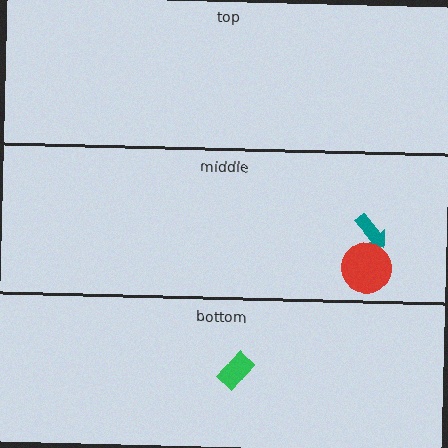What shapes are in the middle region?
The teal arrow, the red circle.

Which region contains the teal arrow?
The middle region.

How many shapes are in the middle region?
2.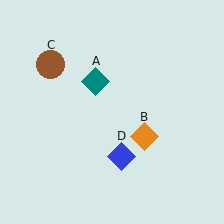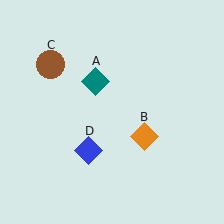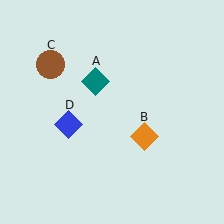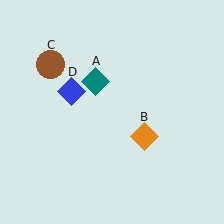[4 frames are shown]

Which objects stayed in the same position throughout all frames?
Teal diamond (object A) and orange diamond (object B) and brown circle (object C) remained stationary.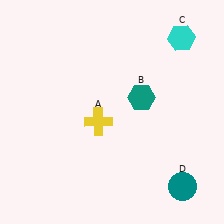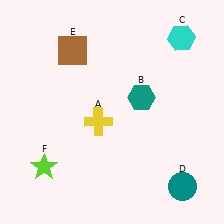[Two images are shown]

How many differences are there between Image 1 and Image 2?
There are 2 differences between the two images.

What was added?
A brown square (E), a lime star (F) were added in Image 2.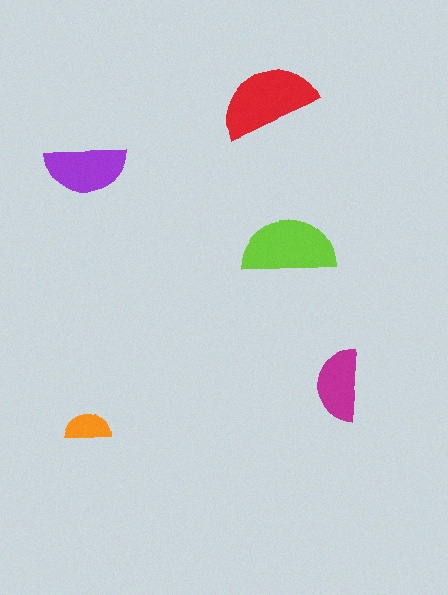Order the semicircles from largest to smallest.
the red one, the lime one, the purple one, the magenta one, the orange one.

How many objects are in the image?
There are 5 objects in the image.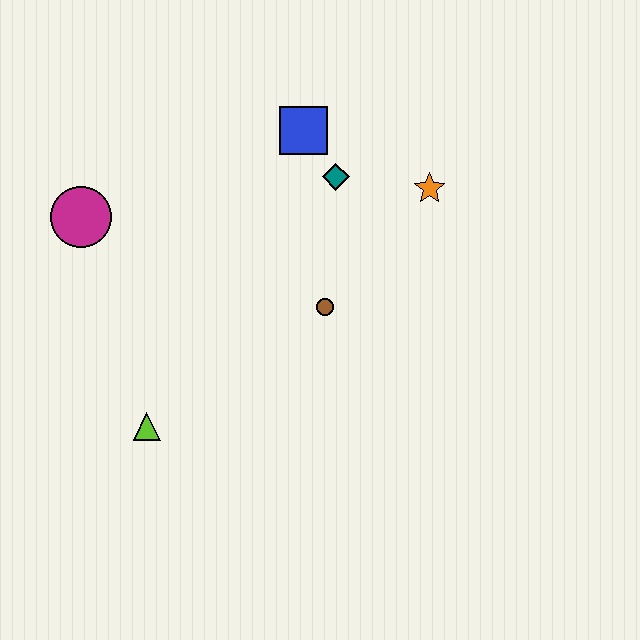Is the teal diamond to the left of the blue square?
No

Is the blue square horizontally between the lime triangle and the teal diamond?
Yes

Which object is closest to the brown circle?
The teal diamond is closest to the brown circle.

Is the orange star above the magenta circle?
Yes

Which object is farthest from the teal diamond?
The lime triangle is farthest from the teal diamond.